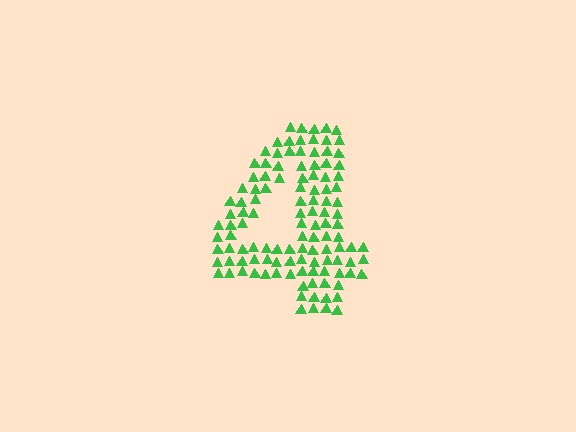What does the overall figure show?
The overall figure shows the digit 4.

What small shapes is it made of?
It is made of small triangles.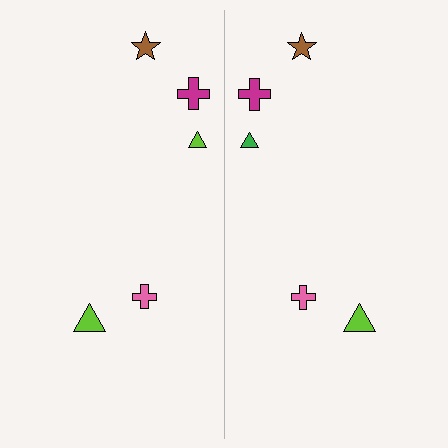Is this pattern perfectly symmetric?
No, the pattern is not perfectly symmetric. The green triangle on the right side breaks the symmetry — its mirror counterpart is lime.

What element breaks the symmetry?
The green triangle on the right side breaks the symmetry — its mirror counterpart is lime.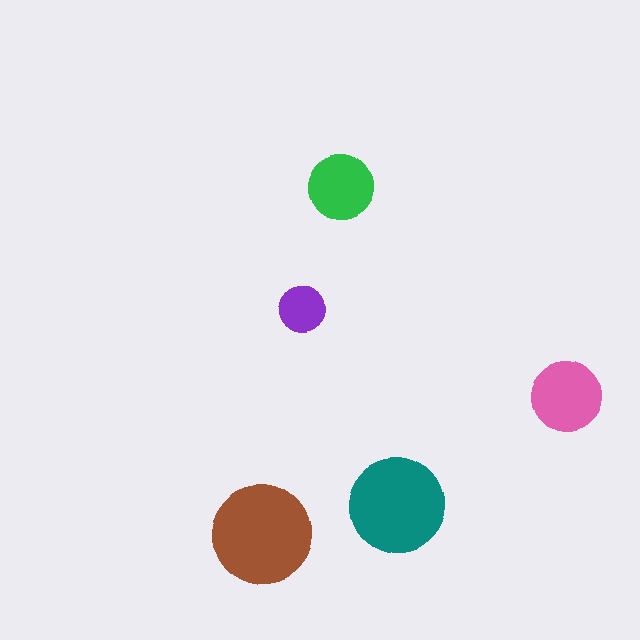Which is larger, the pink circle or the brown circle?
The brown one.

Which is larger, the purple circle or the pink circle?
The pink one.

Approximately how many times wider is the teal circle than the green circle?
About 1.5 times wider.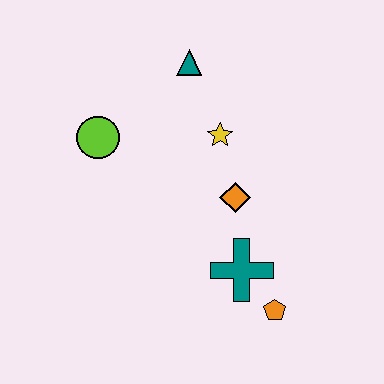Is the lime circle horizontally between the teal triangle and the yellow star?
No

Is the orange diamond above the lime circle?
No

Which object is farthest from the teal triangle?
The orange pentagon is farthest from the teal triangle.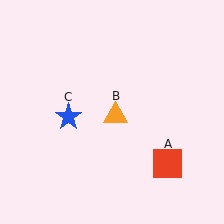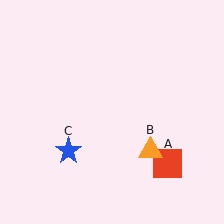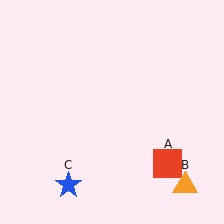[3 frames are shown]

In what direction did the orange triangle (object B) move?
The orange triangle (object B) moved down and to the right.